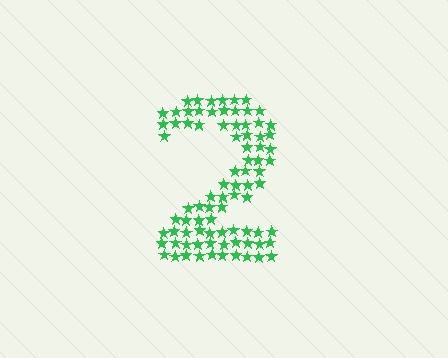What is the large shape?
The large shape is the digit 2.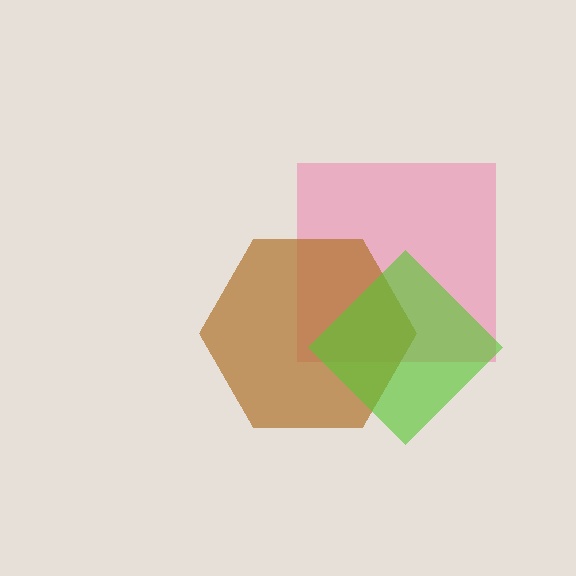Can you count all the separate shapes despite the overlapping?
Yes, there are 3 separate shapes.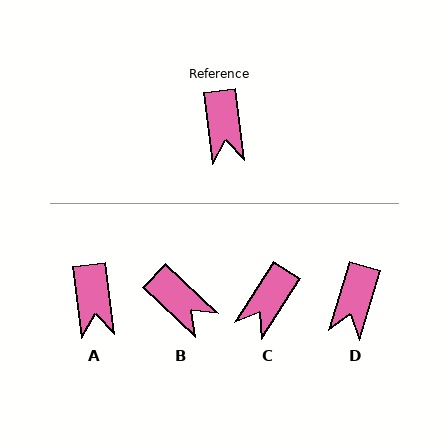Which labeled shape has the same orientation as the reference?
A.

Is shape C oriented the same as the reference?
No, it is off by about 40 degrees.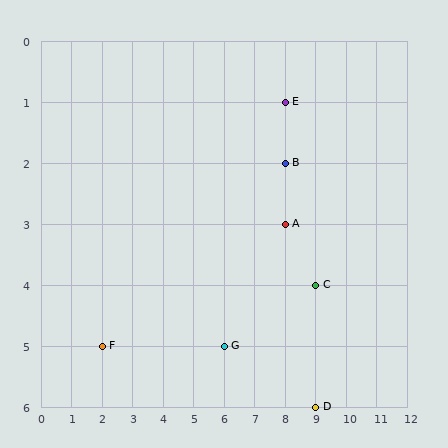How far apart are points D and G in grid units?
Points D and G are 3 columns and 1 row apart (about 3.2 grid units diagonally).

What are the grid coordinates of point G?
Point G is at grid coordinates (6, 5).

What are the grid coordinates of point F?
Point F is at grid coordinates (2, 5).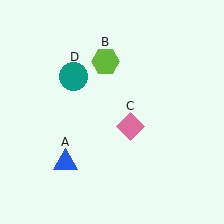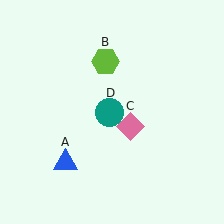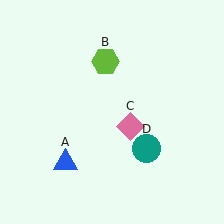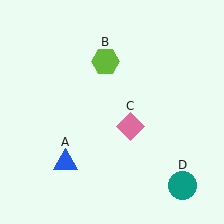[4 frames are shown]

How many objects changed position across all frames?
1 object changed position: teal circle (object D).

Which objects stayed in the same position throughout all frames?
Blue triangle (object A) and lime hexagon (object B) and pink diamond (object C) remained stationary.